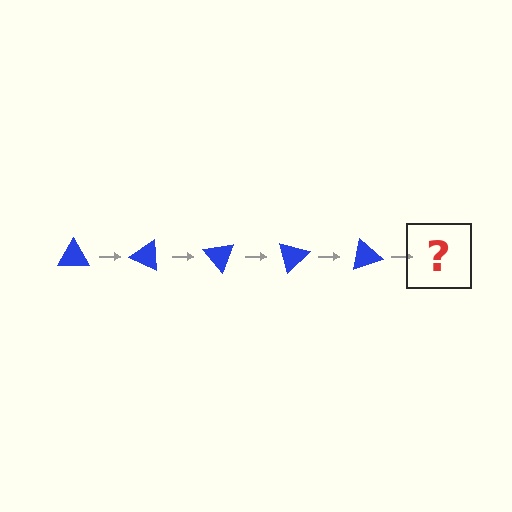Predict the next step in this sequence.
The next step is a blue triangle rotated 125 degrees.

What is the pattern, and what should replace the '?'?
The pattern is that the triangle rotates 25 degrees each step. The '?' should be a blue triangle rotated 125 degrees.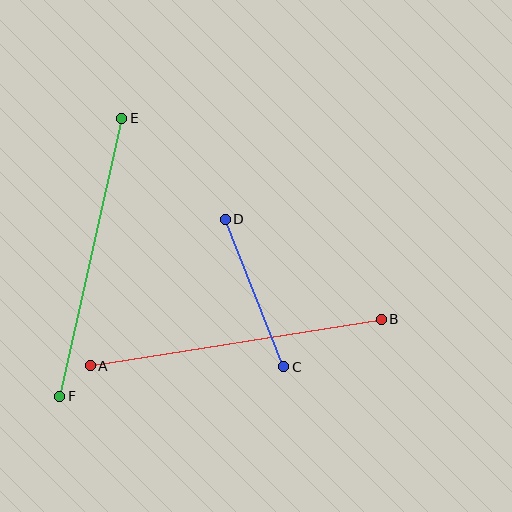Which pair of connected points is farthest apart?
Points A and B are farthest apart.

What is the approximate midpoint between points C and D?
The midpoint is at approximately (255, 293) pixels.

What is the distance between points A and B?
The distance is approximately 295 pixels.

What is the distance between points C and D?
The distance is approximately 159 pixels.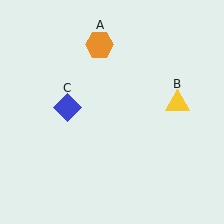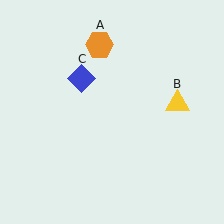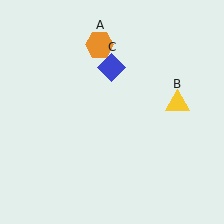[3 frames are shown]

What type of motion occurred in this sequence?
The blue diamond (object C) rotated clockwise around the center of the scene.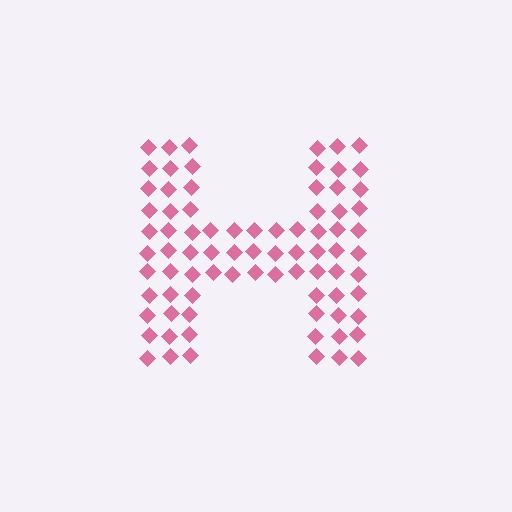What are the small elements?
The small elements are diamonds.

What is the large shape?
The large shape is the letter H.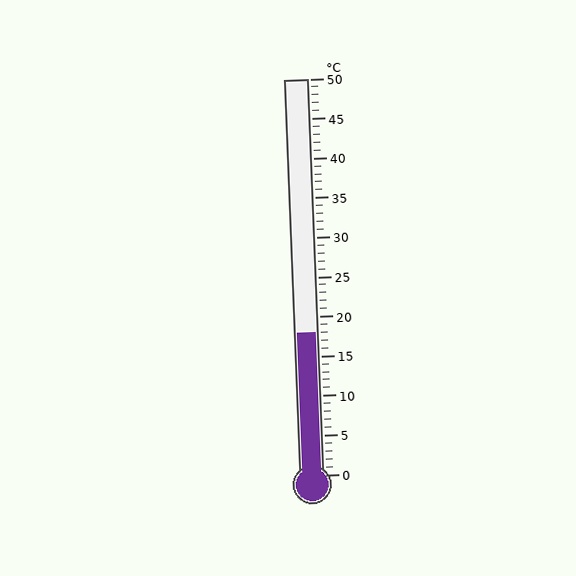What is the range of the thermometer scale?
The thermometer scale ranges from 0°C to 50°C.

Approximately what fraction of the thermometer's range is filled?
The thermometer is filled to approximately 35% of its range.